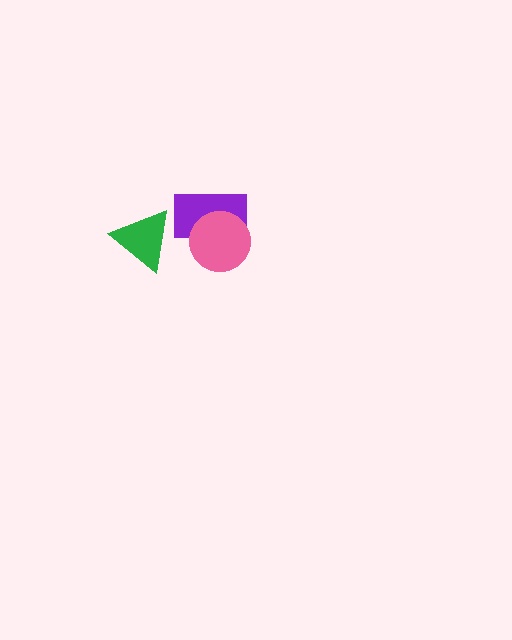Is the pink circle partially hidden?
No, no other shape covers it.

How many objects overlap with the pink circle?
1 object overlaps with the pink circle.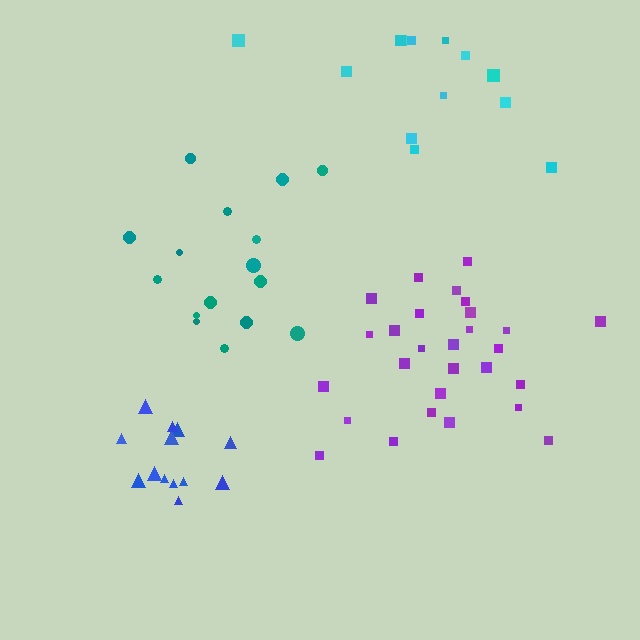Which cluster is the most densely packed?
Blue.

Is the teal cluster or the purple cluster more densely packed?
Purple.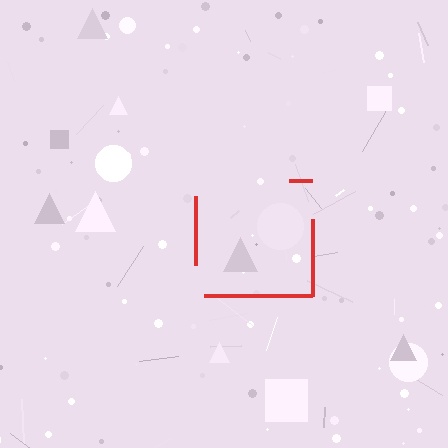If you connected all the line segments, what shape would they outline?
They would outline a square.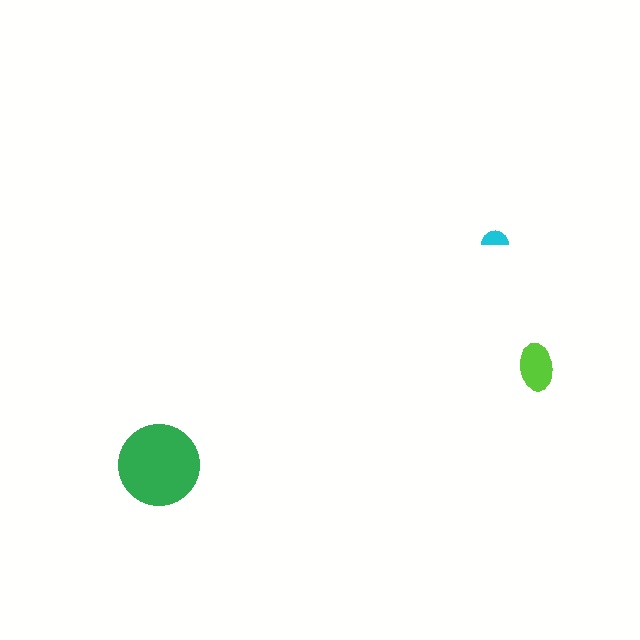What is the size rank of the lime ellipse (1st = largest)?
2nd.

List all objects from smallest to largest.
The cyan semicircle, the lime ellipse, the green circle.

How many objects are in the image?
There are 3 objects in the image.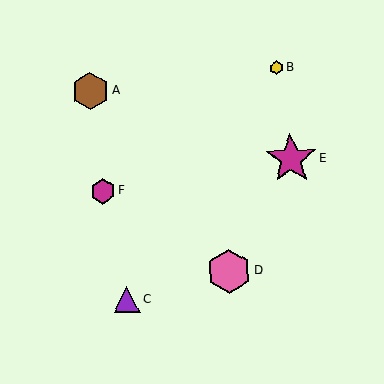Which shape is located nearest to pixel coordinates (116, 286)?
The purple triangle (labeled C) at (127, 300) is nearest to that location.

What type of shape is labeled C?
Shape C is a purple triangle.